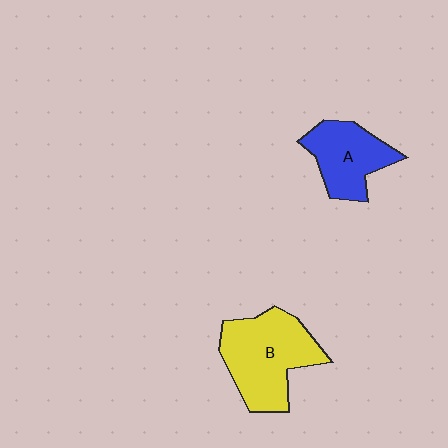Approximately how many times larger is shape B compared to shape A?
Approximately 1.5 times.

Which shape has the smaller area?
Shape A (blue).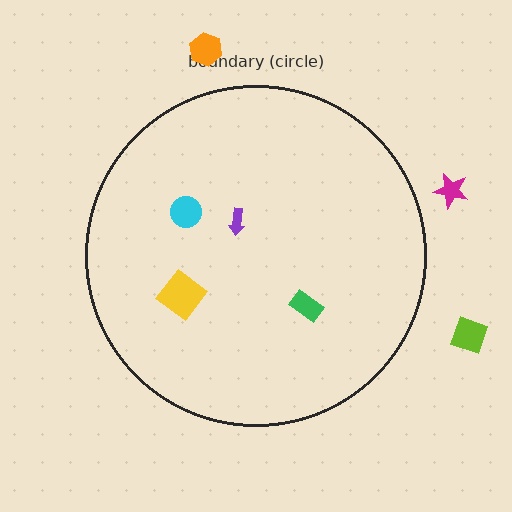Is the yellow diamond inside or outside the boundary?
Inside.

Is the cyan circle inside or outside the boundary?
Inside.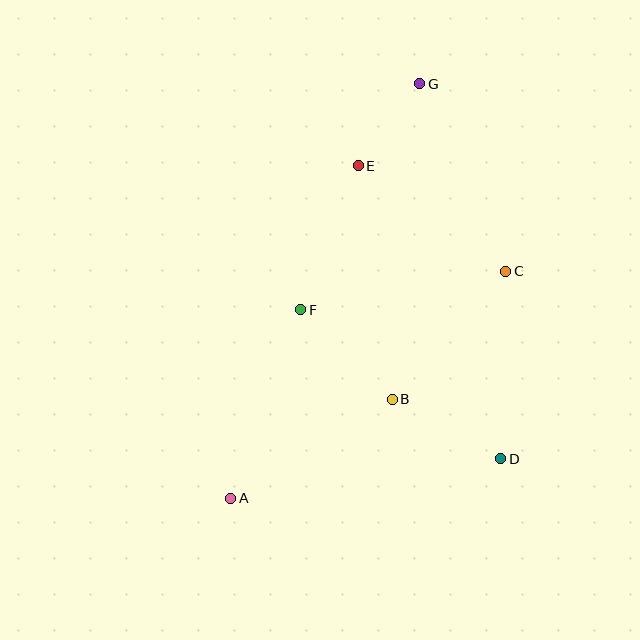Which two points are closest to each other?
Points E and G are closest to each other.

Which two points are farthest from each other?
Points A and G are farthest from each other.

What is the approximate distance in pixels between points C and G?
The distance between C and G is approximately 206 pixels.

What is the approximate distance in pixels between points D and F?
The distance between D and F is approximately 250 pixels.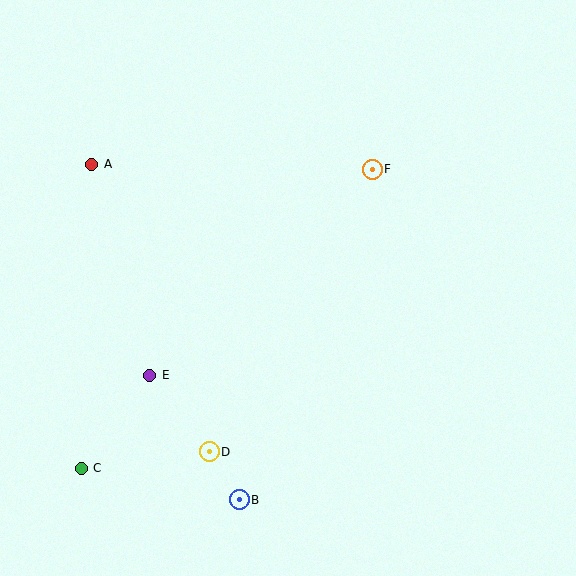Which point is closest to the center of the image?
Point F at (372, 169) is closest to the center.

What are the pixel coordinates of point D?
Point D is at (209, 452).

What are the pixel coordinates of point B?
Point B is at (239, 500).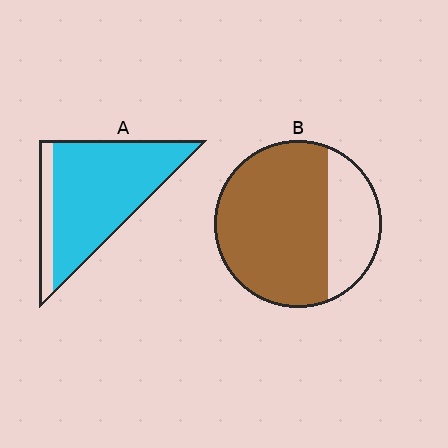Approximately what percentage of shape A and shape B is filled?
A is approximately 85% and B is approximately 70%.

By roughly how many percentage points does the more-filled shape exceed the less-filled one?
By roughly 10 percentage points (A over B).